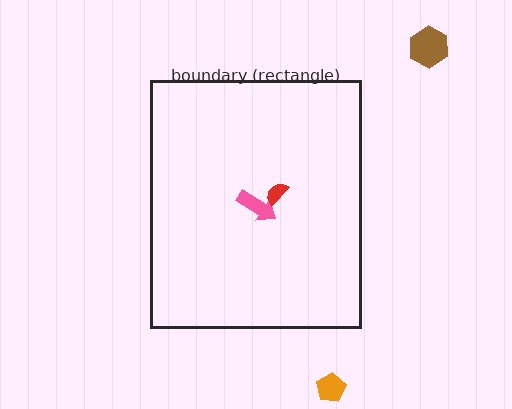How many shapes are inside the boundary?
2 inside, 2 outside.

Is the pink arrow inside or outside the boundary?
Inside.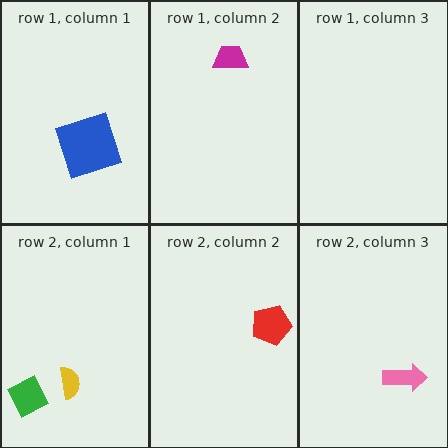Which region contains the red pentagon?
The row 2, column 2 region.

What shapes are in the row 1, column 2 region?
The magenta trapezoid.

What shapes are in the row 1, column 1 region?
The blue square.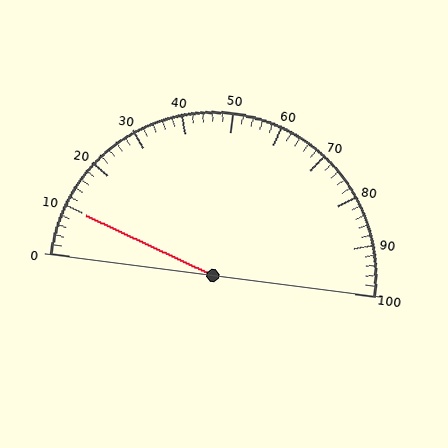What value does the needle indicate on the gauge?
The needle indicates approximately 10.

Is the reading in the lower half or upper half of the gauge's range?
The reading is in the lower half of the range (0 to 100).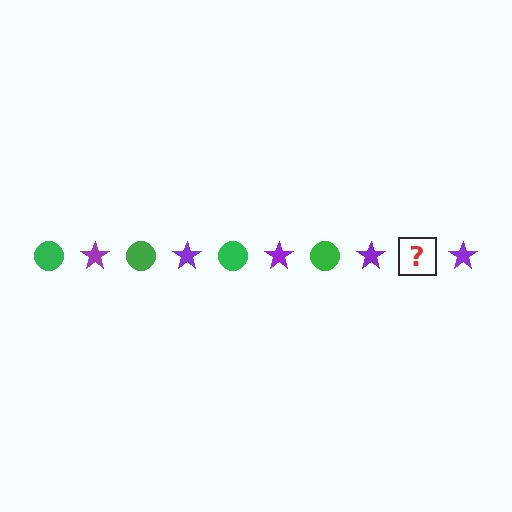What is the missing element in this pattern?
The missing element is a green circle.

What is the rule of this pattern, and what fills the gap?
The rule is that the pattern alternates between green circle and purple star. The gap should be filled with a green circle.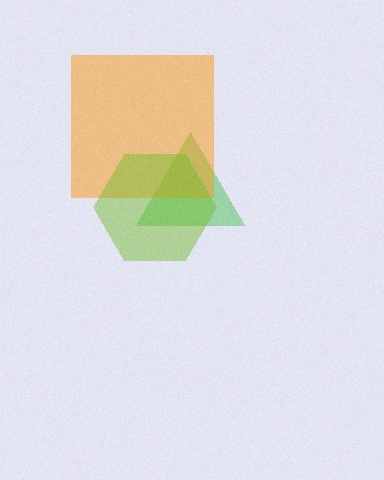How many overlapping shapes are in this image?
There are 3 overlapping shapes in the image.